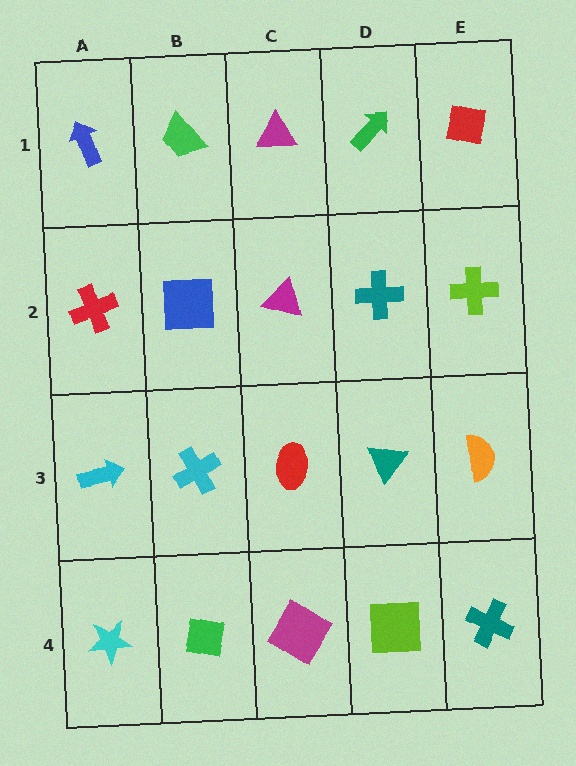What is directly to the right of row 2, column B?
A magenta triangle.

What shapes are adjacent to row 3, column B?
A blue square (row 2, column B), a green square (row 4, column B), a cyan arrow (row 3, column A), a red ellipse (row 3, column C).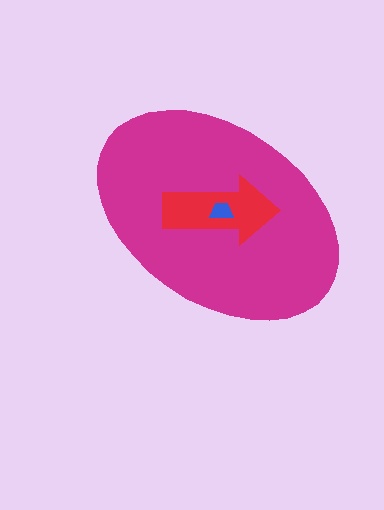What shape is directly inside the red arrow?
The blue trapezoid.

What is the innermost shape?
The blue trapezoid.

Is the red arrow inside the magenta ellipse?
Yes.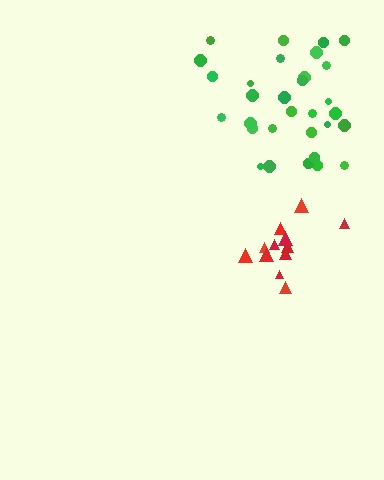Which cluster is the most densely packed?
Green.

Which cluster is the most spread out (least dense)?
Red.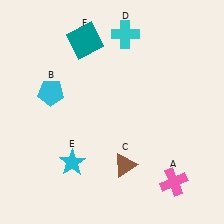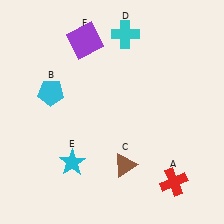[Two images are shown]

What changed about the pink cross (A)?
In Image 1, A is pink. In Image 2, it changed to red.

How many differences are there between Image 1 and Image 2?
There are 2 differences between the two images.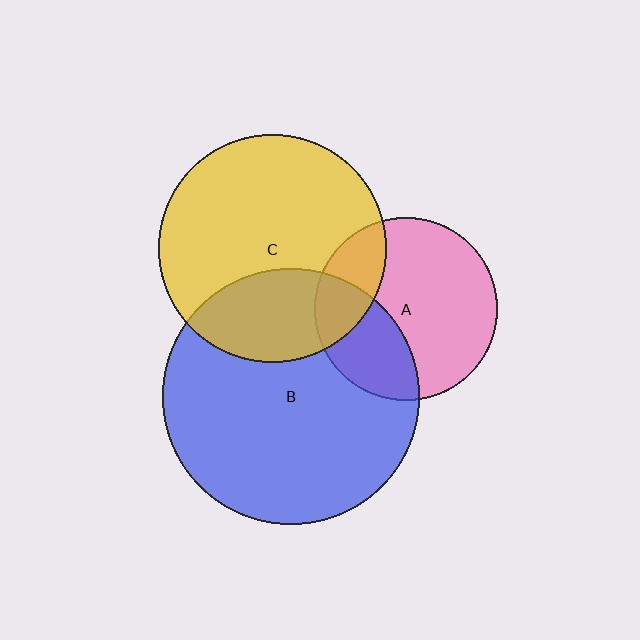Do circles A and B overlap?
Yes.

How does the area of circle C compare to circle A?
Approximately 1.6 times.